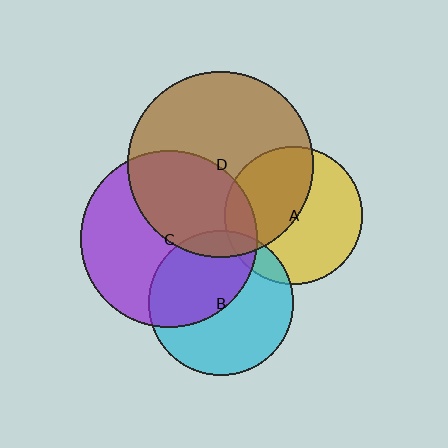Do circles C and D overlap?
Yes.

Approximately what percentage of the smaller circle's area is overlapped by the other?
Approximately 40%.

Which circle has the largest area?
Circle D (brown).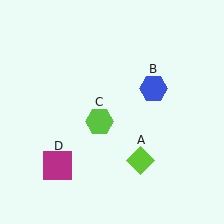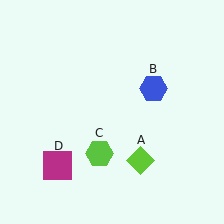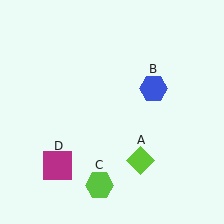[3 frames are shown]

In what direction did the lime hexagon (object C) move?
The lime hexagon (object C) moved down.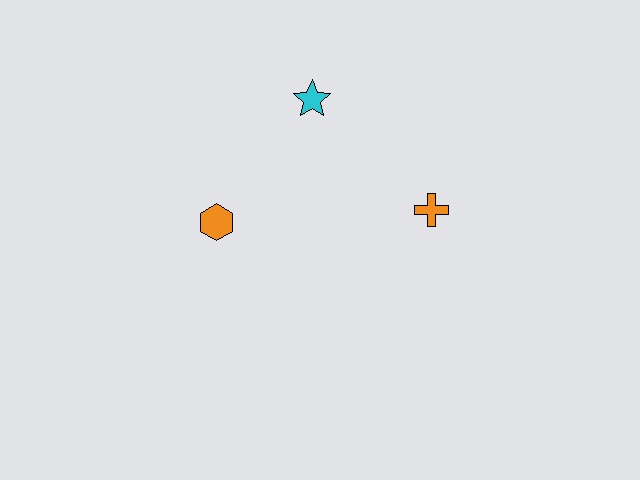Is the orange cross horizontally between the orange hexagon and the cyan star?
No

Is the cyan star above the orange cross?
Yes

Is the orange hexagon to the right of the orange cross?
No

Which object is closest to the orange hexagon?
The cyan star is closest to the orange hexagon.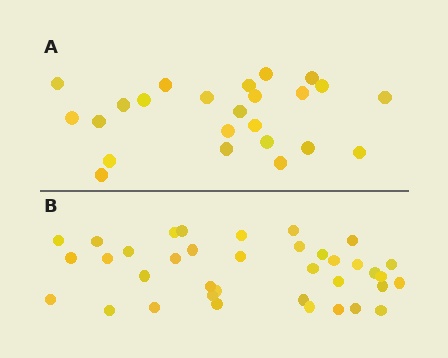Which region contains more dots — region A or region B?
Region B (the bottom region) has more dots.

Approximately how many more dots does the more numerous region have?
Region B has approximately 15 more dots than region A.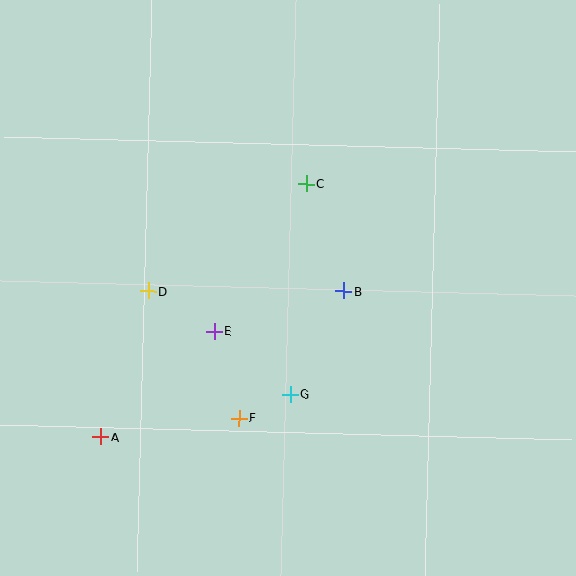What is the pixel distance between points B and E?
The distance between B and E is 135 pixels.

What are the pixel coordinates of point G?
Point G is at (290, 394).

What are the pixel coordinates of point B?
Point B is at (344, 291).